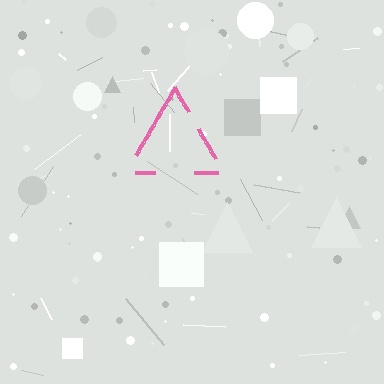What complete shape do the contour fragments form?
The contour fragments form a triangle.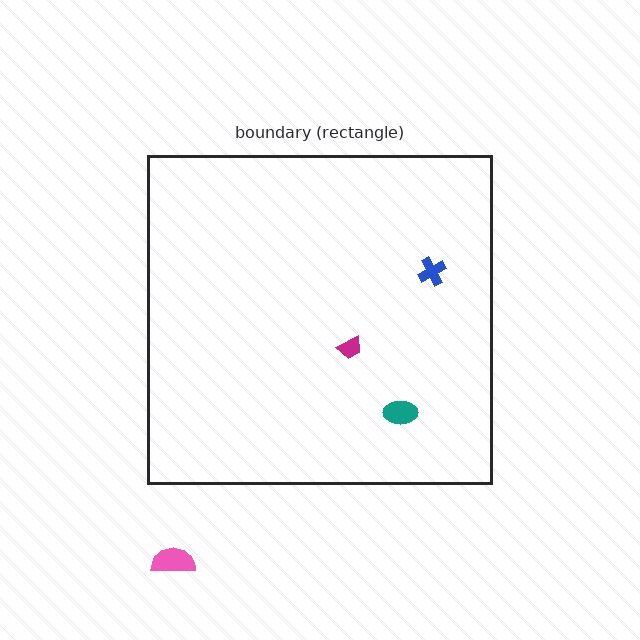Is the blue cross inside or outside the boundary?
Inside.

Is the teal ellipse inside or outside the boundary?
Inside.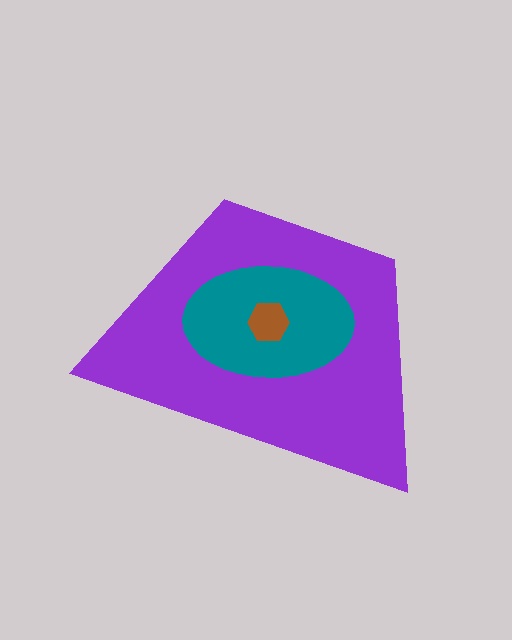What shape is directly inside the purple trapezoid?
The teal ellipse.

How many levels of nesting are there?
3.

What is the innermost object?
The brown hexagon.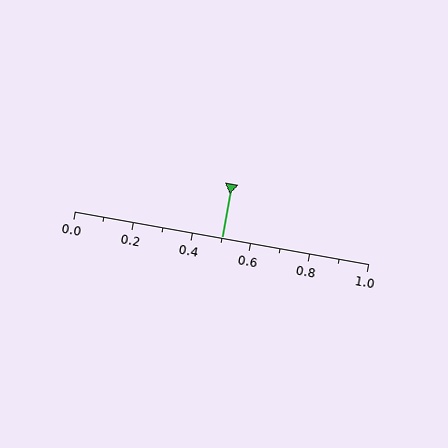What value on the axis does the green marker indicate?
The marker indicates approximately 0.5.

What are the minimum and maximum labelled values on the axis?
The axis runs from 0.0 to 1.0.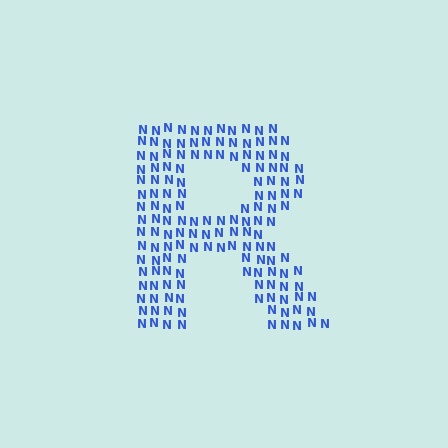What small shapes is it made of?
It is made of small letter N's.